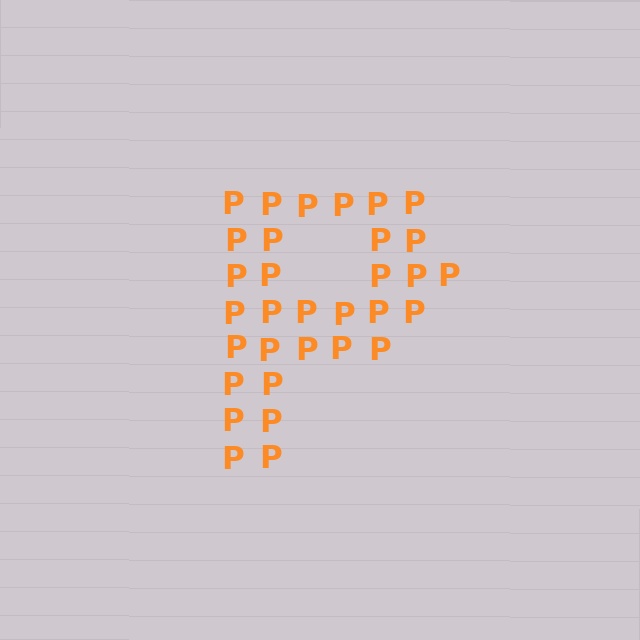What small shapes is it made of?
It is made of small letter P's.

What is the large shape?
The large shape is the letter P.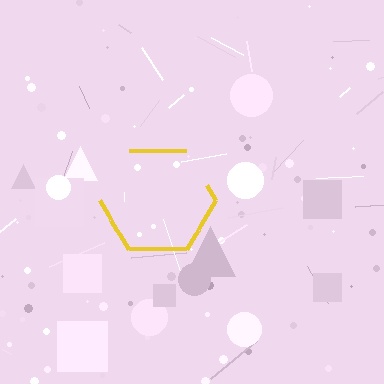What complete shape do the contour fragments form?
The contour fragments form a hexagon.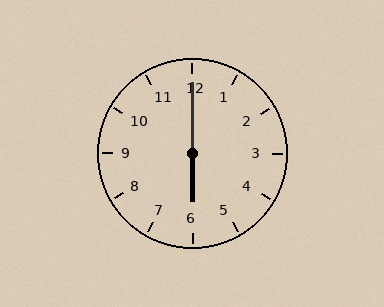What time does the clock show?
6:00.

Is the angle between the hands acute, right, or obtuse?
It is obtuse.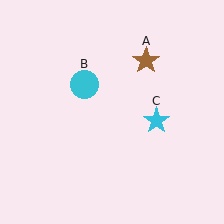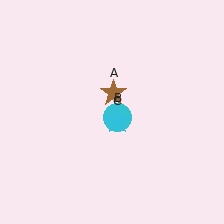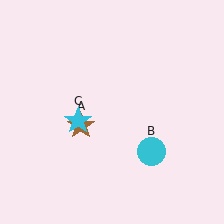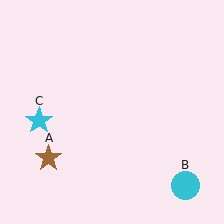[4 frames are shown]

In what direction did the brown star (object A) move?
The brown star (object A) moved down and to the left.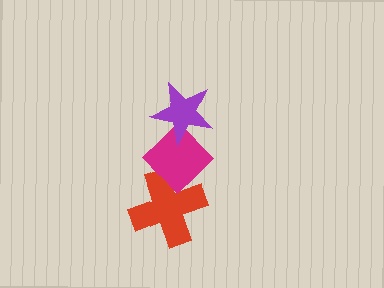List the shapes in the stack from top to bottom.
From top to bottom: the purple star, the magenta diamond, the red cross.